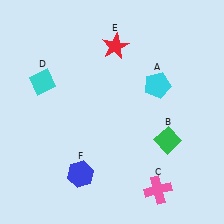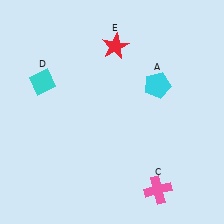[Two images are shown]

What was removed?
The blue hexagon (F), the green diamond (B) were removed in Image 2.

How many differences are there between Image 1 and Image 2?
There are 2 differences between the two images.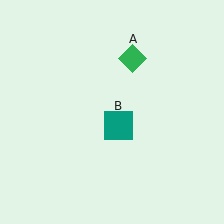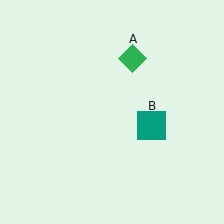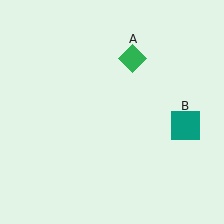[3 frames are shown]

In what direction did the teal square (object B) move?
The teal square (object B) moved right.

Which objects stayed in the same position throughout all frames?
Green diamond (object A) remained stationary.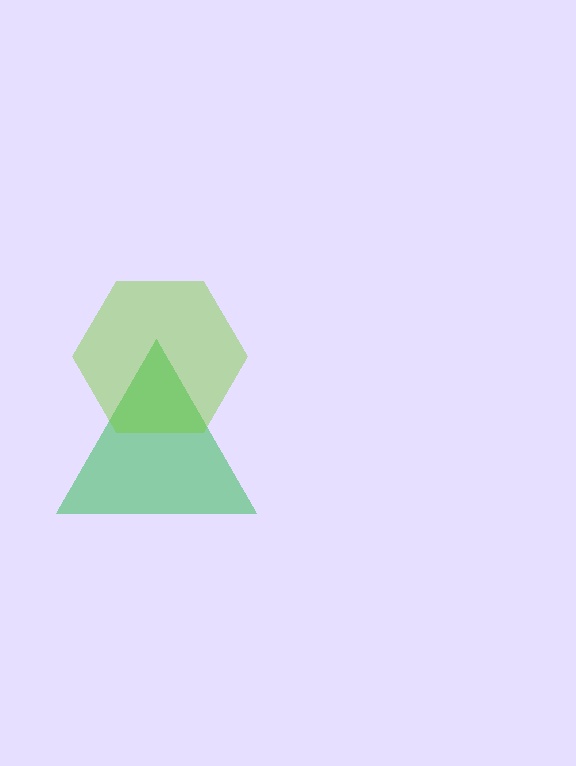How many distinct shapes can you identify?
There are 2 distinct shapes: a green triangle, a lime hexagon.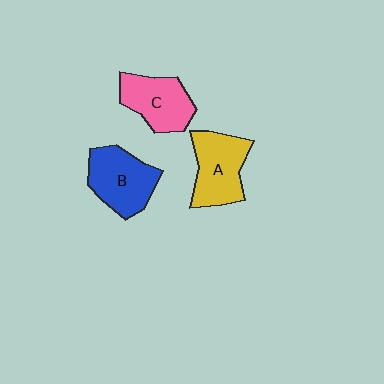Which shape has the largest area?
Shape B (blue).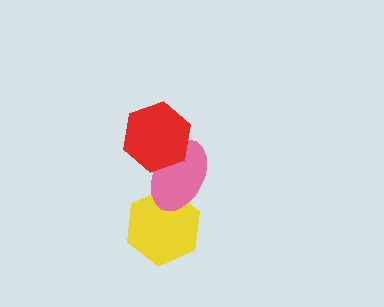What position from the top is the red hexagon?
The red hexagon is 1st from the top.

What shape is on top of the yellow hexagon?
The pink ellipse is on top of the yellow hexagon.